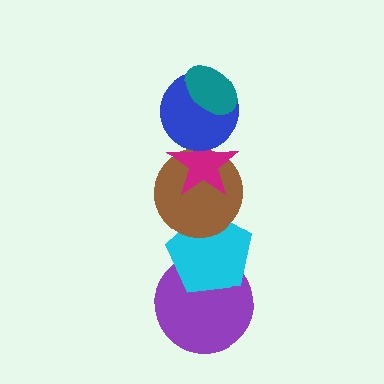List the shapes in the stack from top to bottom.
From top to bottom: the teal ellipse, the blue circle, the magenta star, the brown circle, the cyan pentagon, the purple circle.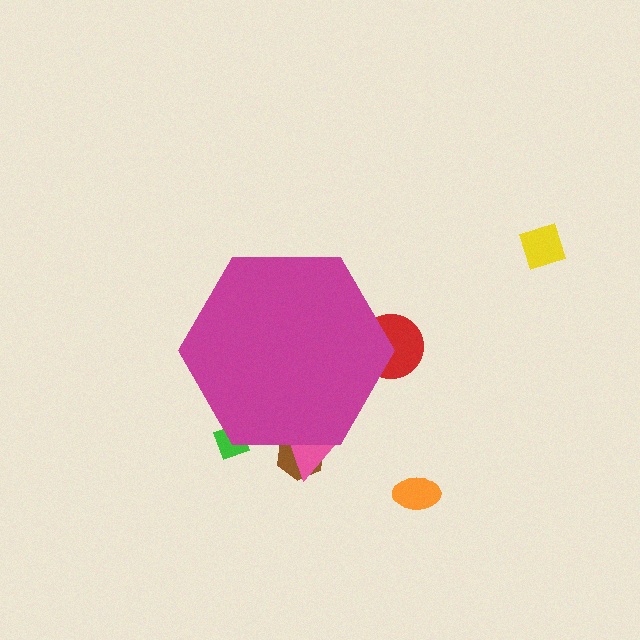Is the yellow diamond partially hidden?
No, the yellow diamond is fully visible.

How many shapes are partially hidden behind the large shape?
4 shapes are partially hidden.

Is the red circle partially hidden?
Yes, the red circle is partially hidden behind the magenta hexagon.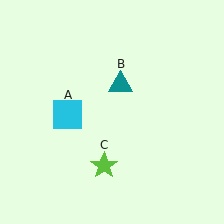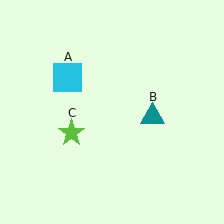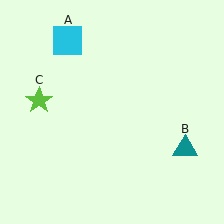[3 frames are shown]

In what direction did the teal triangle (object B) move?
The teal triangle (object B) moved down and to the right.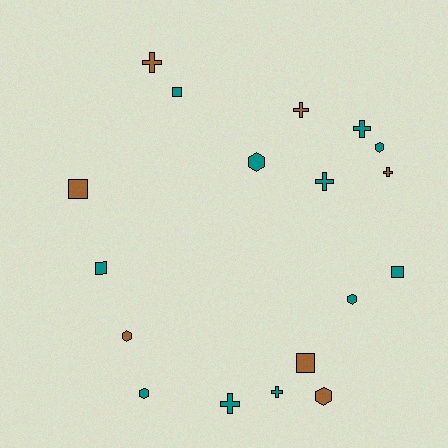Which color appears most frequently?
Teal, with 11 objects.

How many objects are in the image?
There are 18 objects.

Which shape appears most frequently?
Cross, with 7 objects.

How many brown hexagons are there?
There are 2 brown hexagons.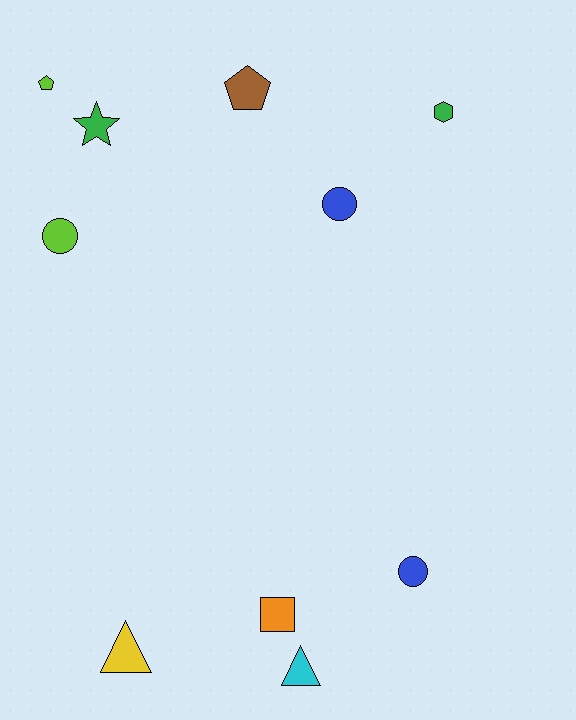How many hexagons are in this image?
There is 1 hexagon.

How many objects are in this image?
There are 10 objects.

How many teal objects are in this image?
There are no teal objects.